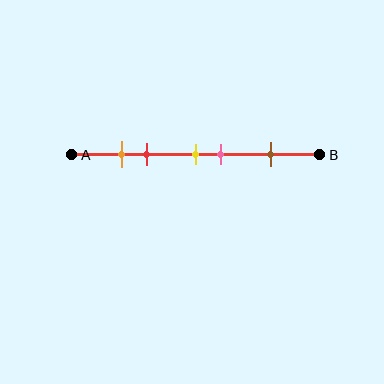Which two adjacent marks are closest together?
The orange and red marks are the closest adjacent pair.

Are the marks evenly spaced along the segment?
No, the marks are not evenly spaced.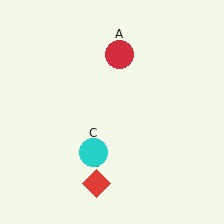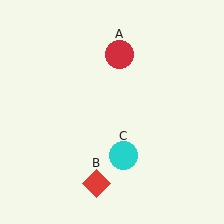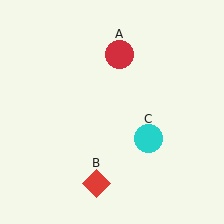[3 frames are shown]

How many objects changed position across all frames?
1 object changed position: cyan circle (object C).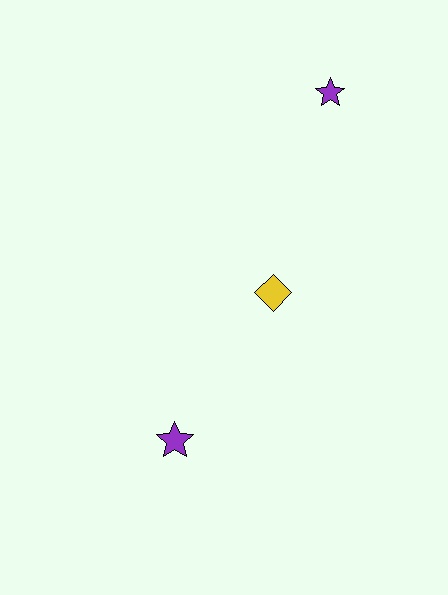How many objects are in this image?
There are 3 objects.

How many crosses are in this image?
There are no crosses.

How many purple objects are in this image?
There are 2 purple objects.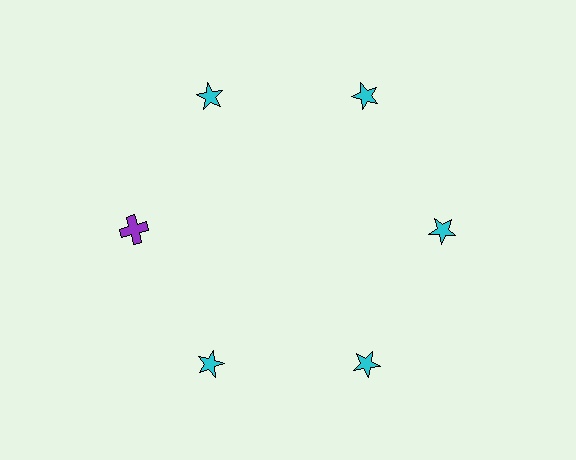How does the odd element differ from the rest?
It differs in both color (purple instead of cyan) and shape (cross instead of star).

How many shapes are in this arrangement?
There are 6 shapes arranged in a ring pattern.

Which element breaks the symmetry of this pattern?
The purple cross at roughly the 9 o'clock position breaks the symmetry. All other shapes are cyan stars.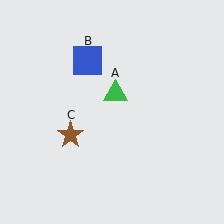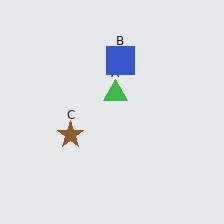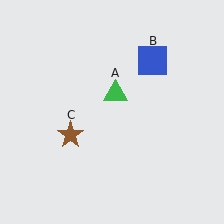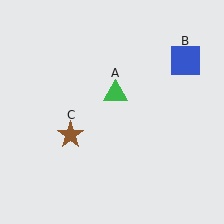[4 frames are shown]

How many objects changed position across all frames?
1 object changed position: blue square (object B).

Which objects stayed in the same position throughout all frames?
Green triangle (object A) and brown star (object C) remained stationary.